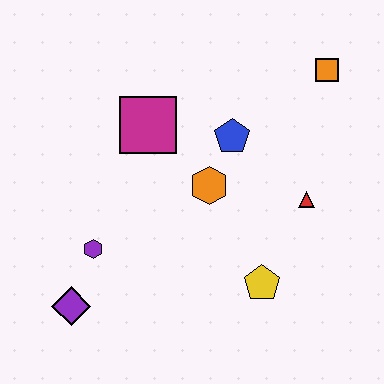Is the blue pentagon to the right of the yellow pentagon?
No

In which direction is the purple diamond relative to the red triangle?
The purple diamond is to the left of the red triangle.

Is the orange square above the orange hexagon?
Yes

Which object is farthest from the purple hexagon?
The orange square is farthest from the purple hexagon.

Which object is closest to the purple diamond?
The purple hexagon is closest to the purple diamond.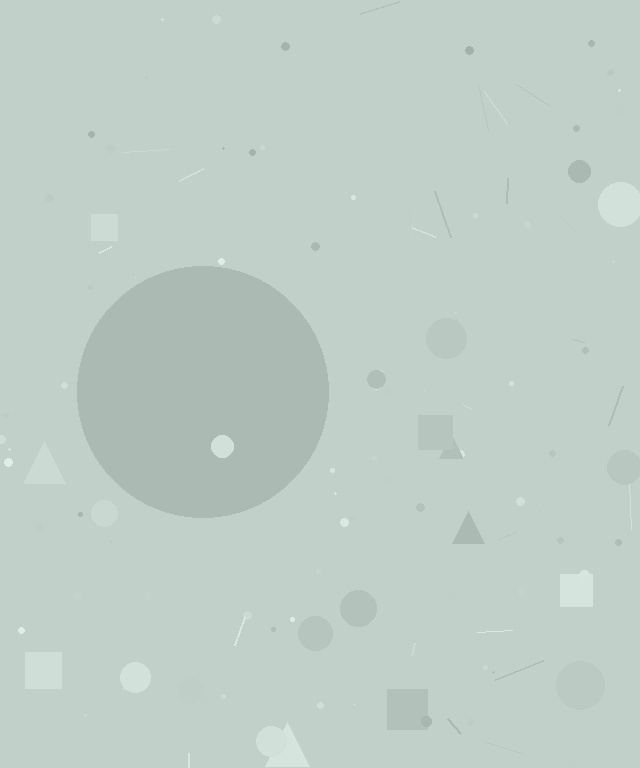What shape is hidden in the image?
A circle is hidden in the image.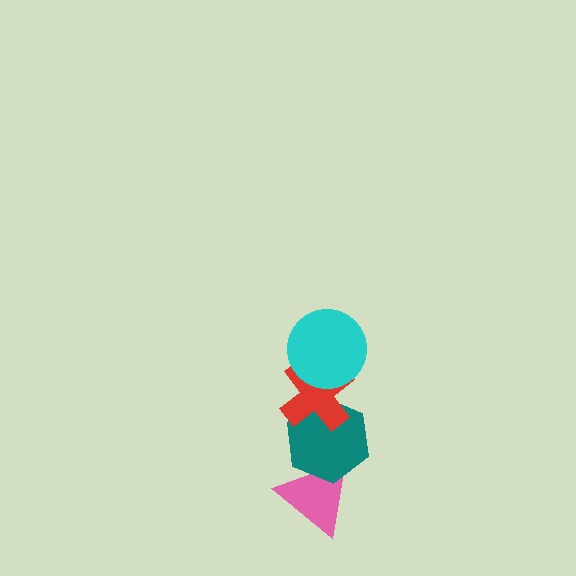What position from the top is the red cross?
The red cross is 2nd from the top.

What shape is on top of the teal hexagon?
The red cross is on top of the teal hexagon.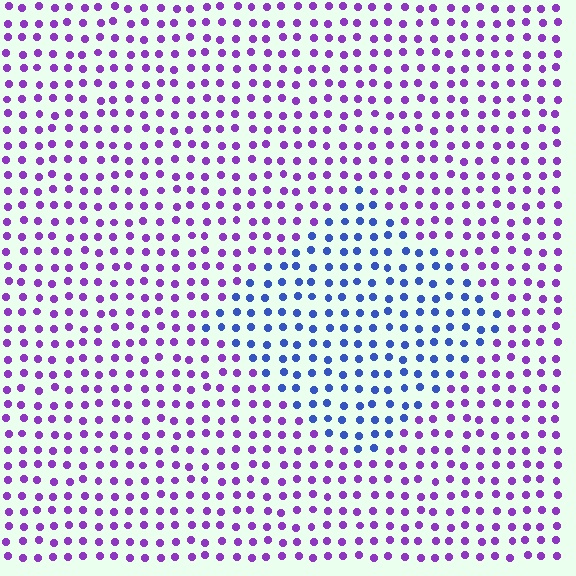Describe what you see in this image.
The image is filled with small purple elements in a uniform arrangement. A diamond-shaped region is visible where the elements are tinted to a slightly different hue, forming a subtle color boundary.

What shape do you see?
I see a diamond.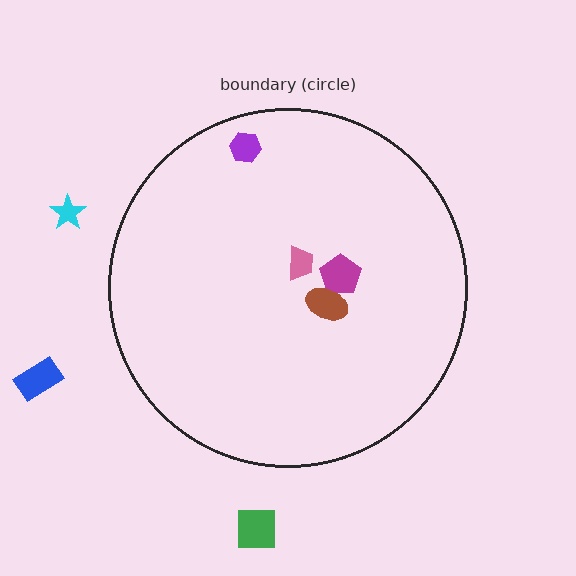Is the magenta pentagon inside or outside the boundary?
Inside.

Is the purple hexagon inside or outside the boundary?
Inside.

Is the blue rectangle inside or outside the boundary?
Outside.